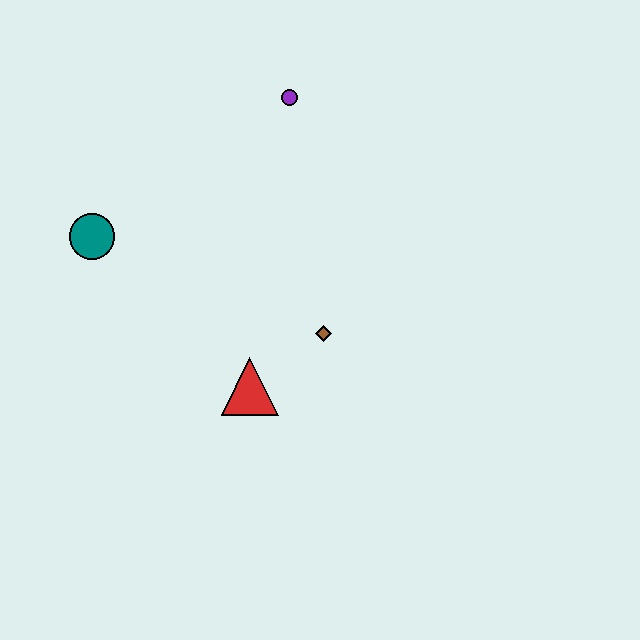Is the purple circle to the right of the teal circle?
Yes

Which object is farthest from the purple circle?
The red triangle is farthest from the purple circle.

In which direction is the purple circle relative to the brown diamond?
The purple circle is above the brown diamond.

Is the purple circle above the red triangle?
Yes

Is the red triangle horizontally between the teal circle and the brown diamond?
Yes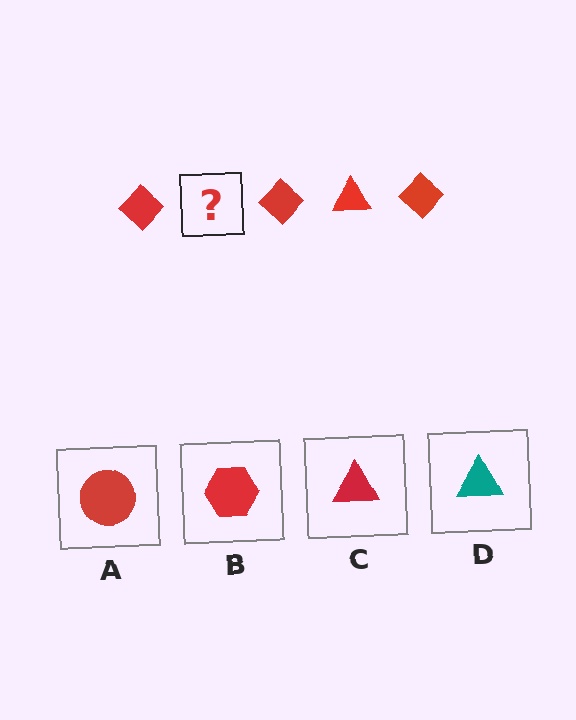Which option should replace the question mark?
Option C.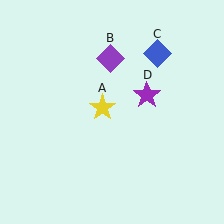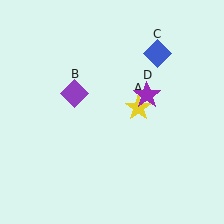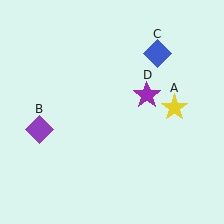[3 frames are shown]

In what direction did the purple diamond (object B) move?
The purple diamond (object B) moved down and to the left.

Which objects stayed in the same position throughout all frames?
Blue diamond (object C) and purple star (object D) remained stationary.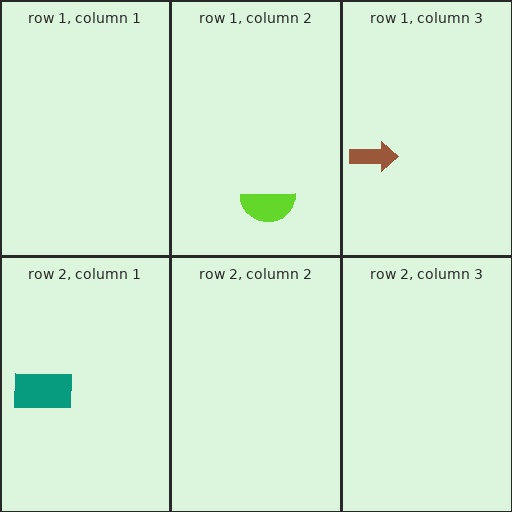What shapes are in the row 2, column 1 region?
The teal rectangle.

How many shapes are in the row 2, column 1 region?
1.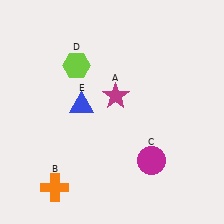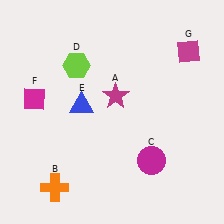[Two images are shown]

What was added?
A magenta diamond (F), a magenta diamond (G) were added in Image 2.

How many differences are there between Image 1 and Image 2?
There are 2 differences between the two images.